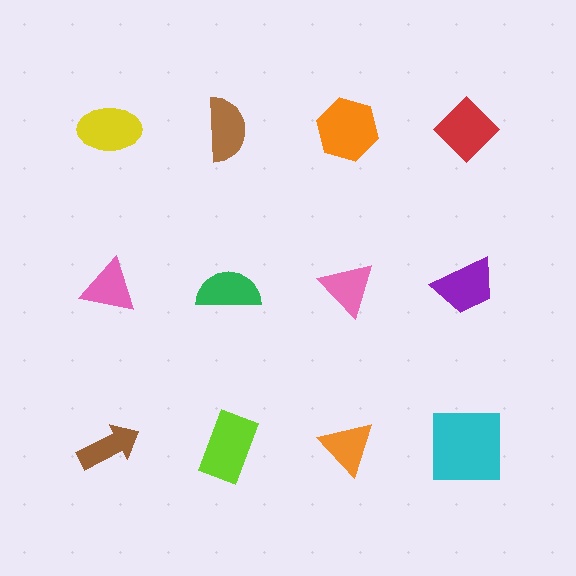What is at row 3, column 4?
A cyan square.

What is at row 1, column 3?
An orange hexagon.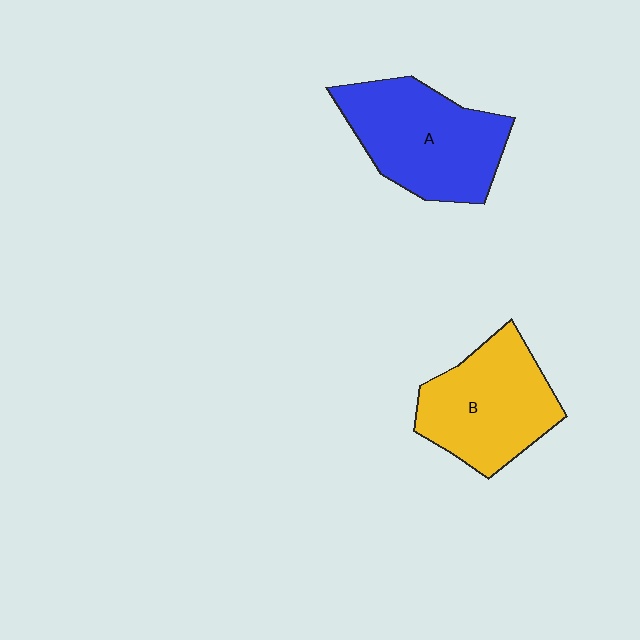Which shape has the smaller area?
Shape B (yellow).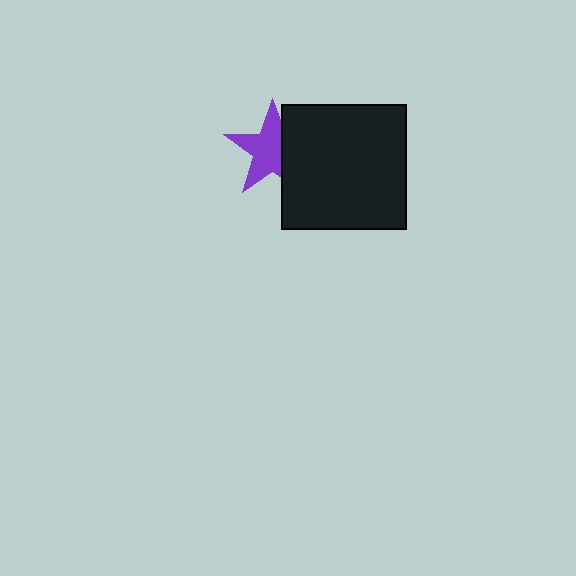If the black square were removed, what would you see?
You would see the complete purple star.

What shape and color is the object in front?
The object in front is a black square.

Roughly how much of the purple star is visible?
Most of it is visible (roughly 67%).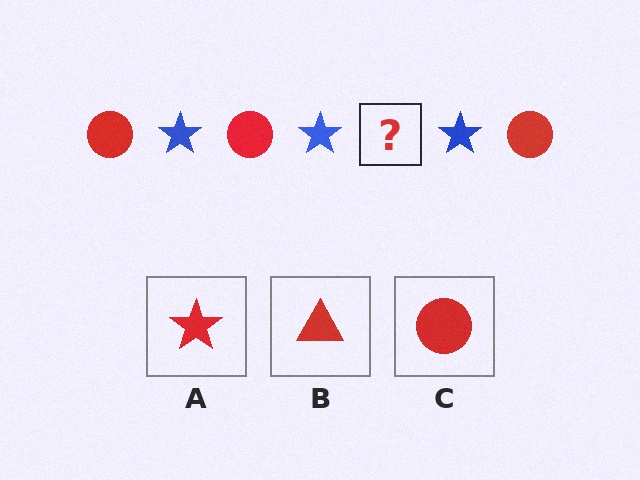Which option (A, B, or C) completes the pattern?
C.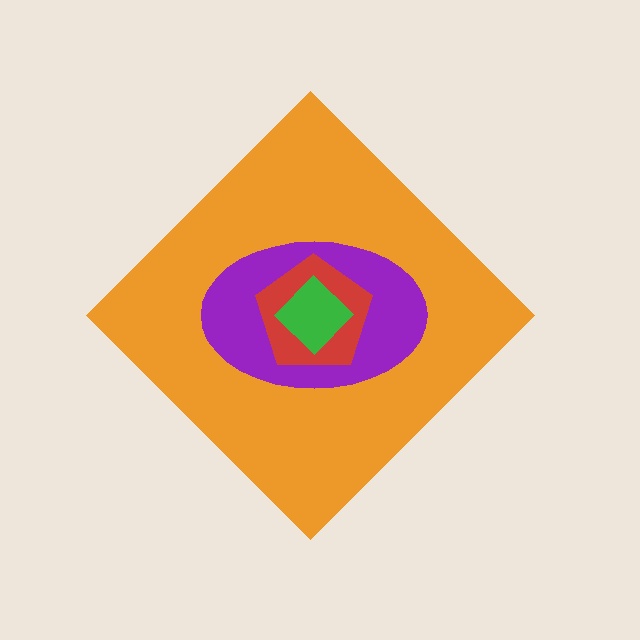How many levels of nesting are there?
4.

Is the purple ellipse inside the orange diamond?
Yes.